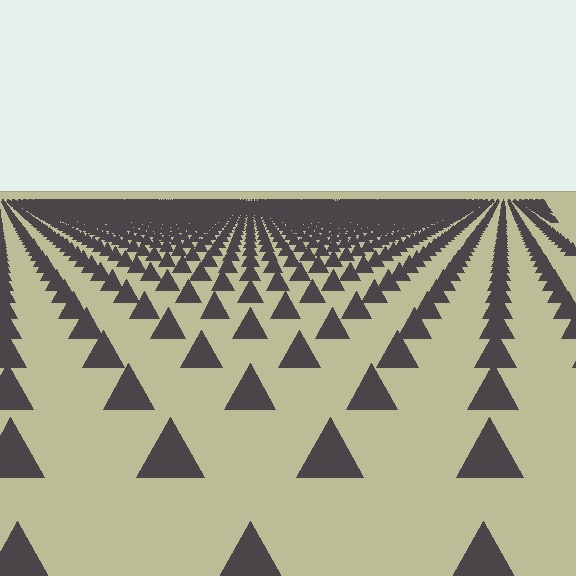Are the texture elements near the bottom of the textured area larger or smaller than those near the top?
Larger. Near the bottom, elements are closer to the viewer and appear at a bigger on-screen size.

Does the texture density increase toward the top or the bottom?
Density increases toward the top.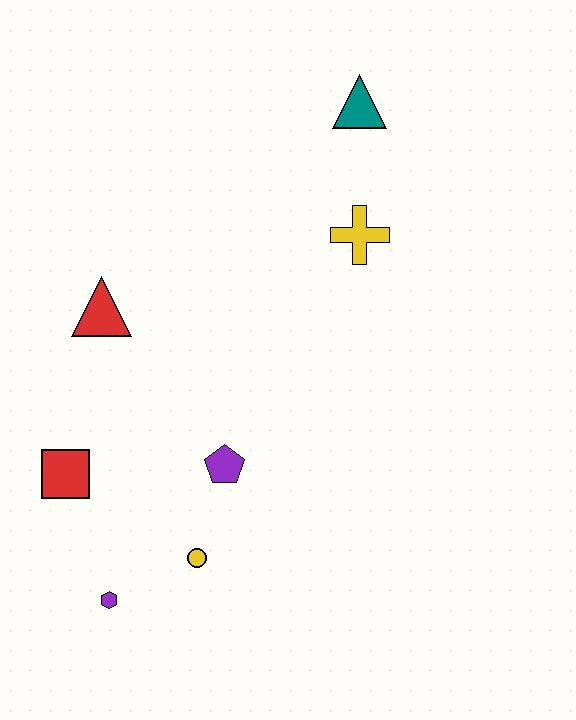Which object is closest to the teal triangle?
The yellow cross is closest to the teal triangle.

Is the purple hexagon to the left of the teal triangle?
Yes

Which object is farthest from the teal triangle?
The purple hexagon is farthest from the teal triangle.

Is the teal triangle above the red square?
Yes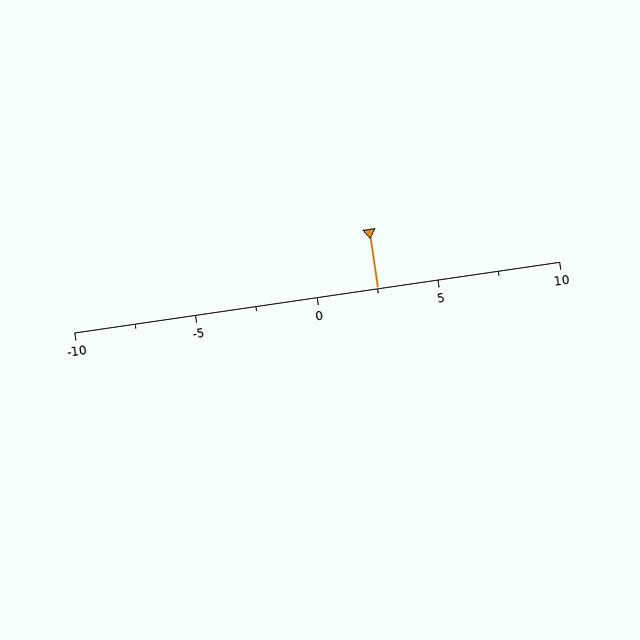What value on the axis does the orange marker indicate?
The marker indicates approximately 2.5.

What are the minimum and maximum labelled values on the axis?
The axis runs from -10 to 10.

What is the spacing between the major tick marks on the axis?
The major ticks are spaced 5 apart.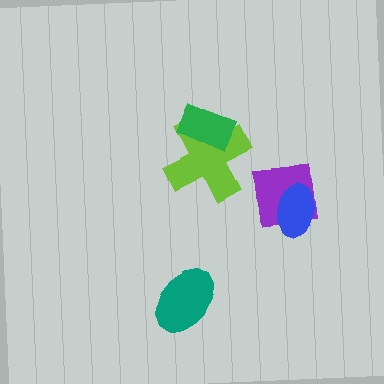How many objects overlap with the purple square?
1 object overlaps with the purple square.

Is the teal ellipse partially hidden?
No, no other shape covers it.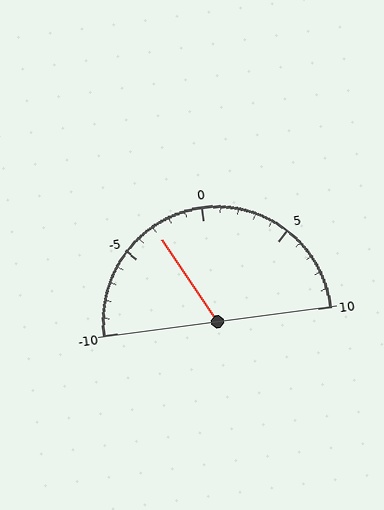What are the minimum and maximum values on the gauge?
The gauge ranges from -10 to 10.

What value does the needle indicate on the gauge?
The needle indicates approximately -3.